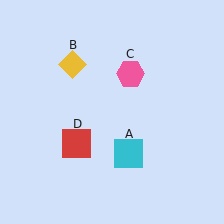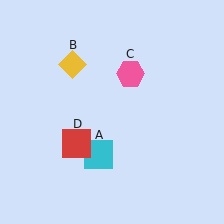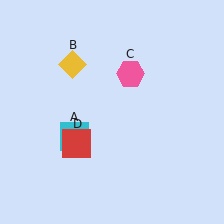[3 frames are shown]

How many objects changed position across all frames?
1 object changed position: cyan square (object A).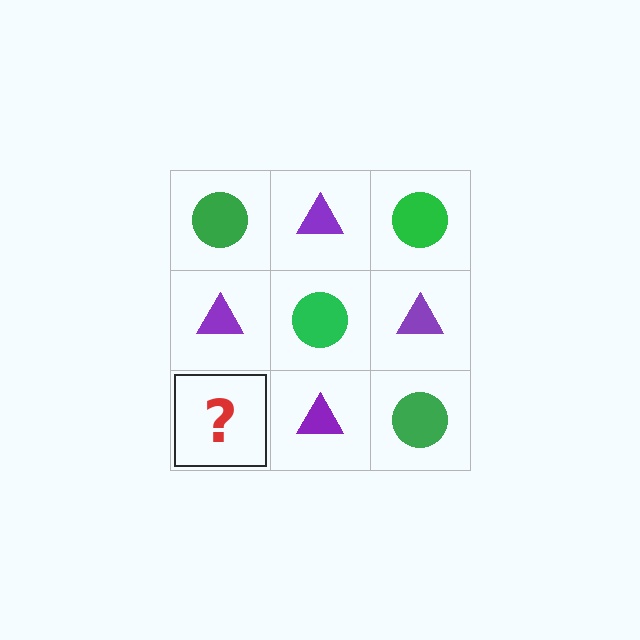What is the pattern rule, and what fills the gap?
The rule is that it alternates green circle and purple triangle in a checkerboard pattern. The gap should be filled with a green circle.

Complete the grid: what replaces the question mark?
The question mark should be replaced with a green circle.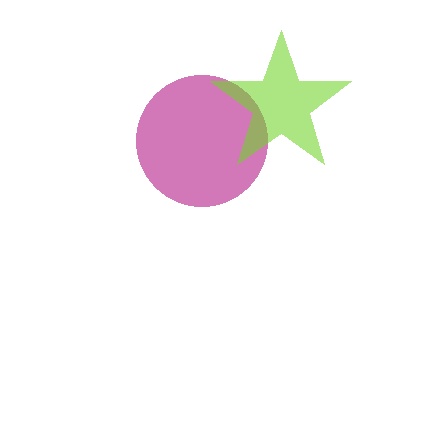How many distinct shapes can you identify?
There are 2 distinct shapes: a magenta circle, a lime star.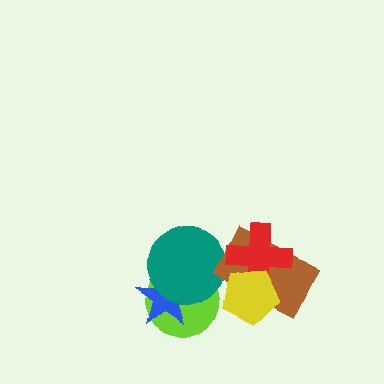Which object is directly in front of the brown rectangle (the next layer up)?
The red cross is directly in front of the brown rectangle.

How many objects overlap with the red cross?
2 objects overlap with the red cross.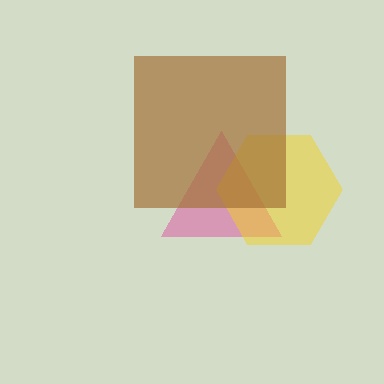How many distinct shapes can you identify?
There are 3 distinct shapes: a pink triangle, a yellow hexagon, a brown square.